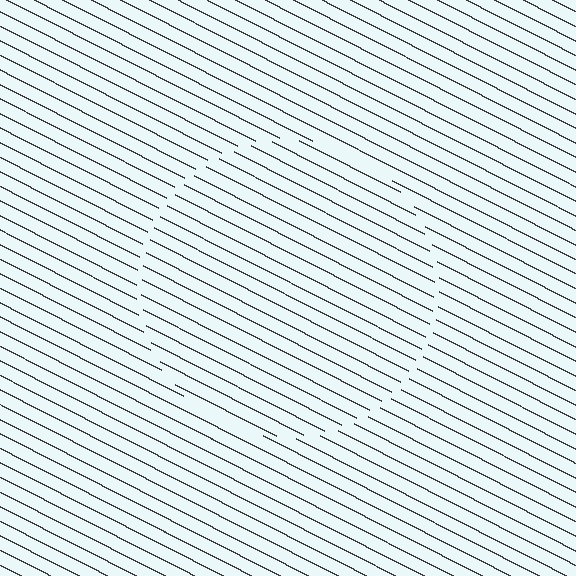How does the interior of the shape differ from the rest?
The interior of the shape contains the same grating, shifted by half a period — the contour is defined by the phase discontinuity where line-ends from the inner and outer gratings abut.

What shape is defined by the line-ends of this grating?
An illusory circle. The interior of the shape contains the same grating, shifted by half a period — the contour is defined by the phase discontinuity where line-ends from the inner and outer gratings abut.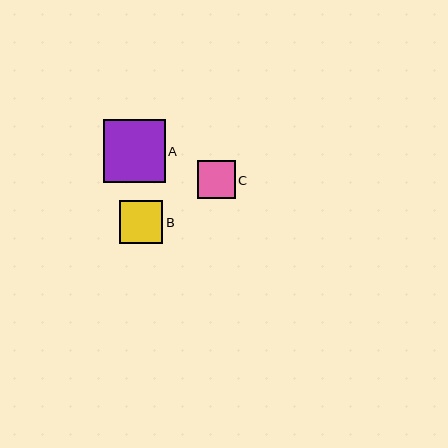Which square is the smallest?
Square C is the smallest with a size of approximately 38 pixels.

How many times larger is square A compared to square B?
Square A is approximately 1.4 times the size of square B.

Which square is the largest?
Square A is the largest with a size of approximately 62 pixels.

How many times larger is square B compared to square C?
Square B is approximately 1.1 times the size of square C.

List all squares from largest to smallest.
From largest to smallest: A, B, C.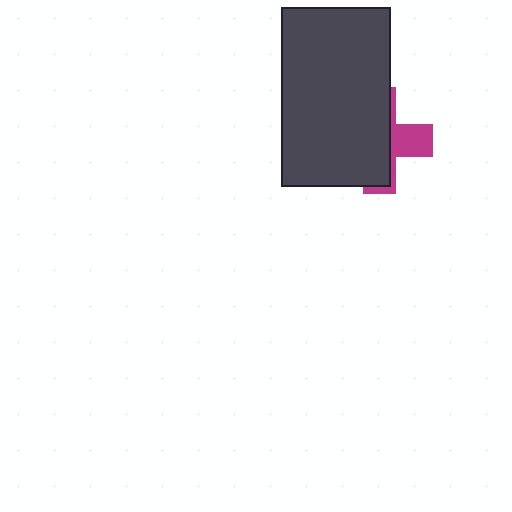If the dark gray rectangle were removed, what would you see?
You would see the complete magenta cross.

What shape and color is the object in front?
The object in front is a dark gray rectangle.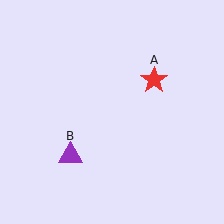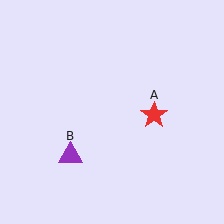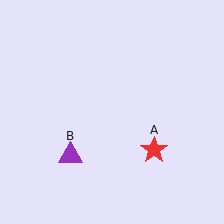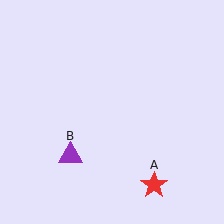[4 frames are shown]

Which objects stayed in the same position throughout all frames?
Purple triangle (object B) remained stationary.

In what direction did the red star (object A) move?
The red star (object A) moved down.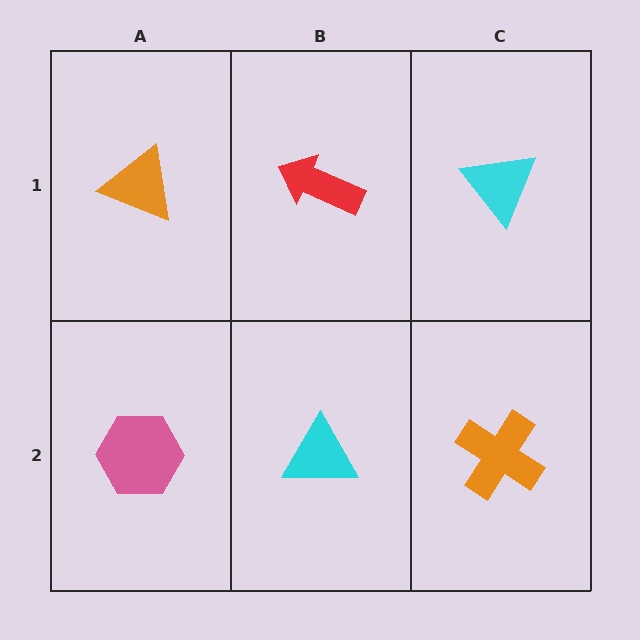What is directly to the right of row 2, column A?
A cyan triangle.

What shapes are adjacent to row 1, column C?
An orange cross (row 2, column C), a red arrow (row 1, column B).